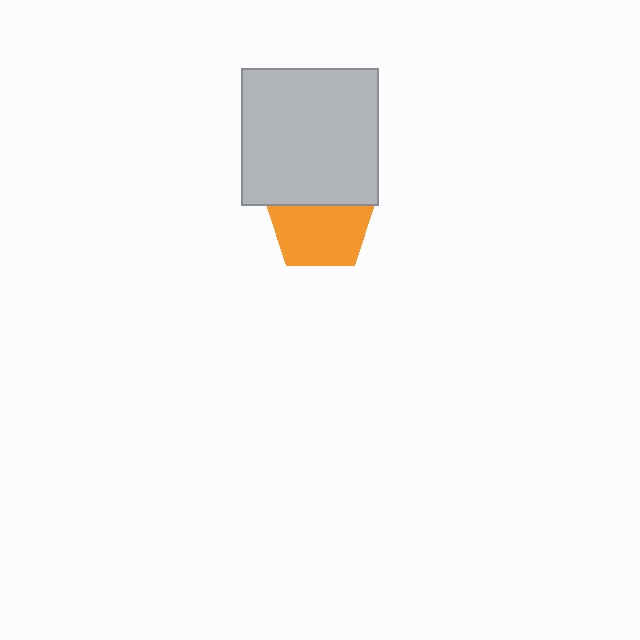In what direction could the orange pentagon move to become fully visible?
The orange pentagon could move down. That would shift it out from behind the light gray square entirely.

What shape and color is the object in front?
The object in front is a light gray square.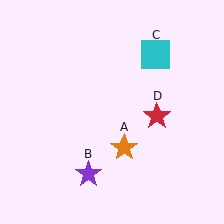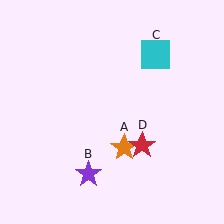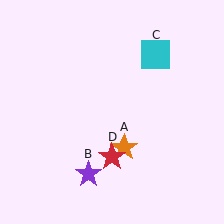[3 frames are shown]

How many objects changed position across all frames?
1 object changed position: red star (object D).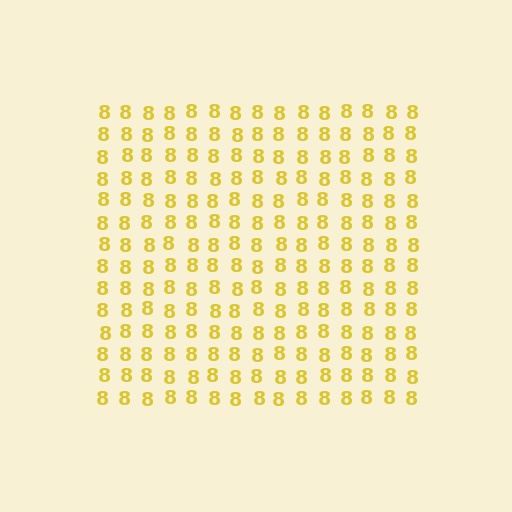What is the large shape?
The large shape is a square.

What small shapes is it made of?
It is made of small digit 8's.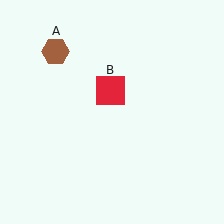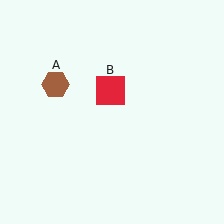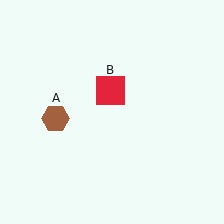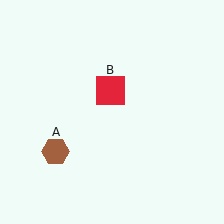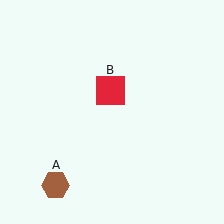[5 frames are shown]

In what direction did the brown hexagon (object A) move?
The brown hexagon (object A) moved down.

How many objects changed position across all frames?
1 object changed position: brown hexagon (object A).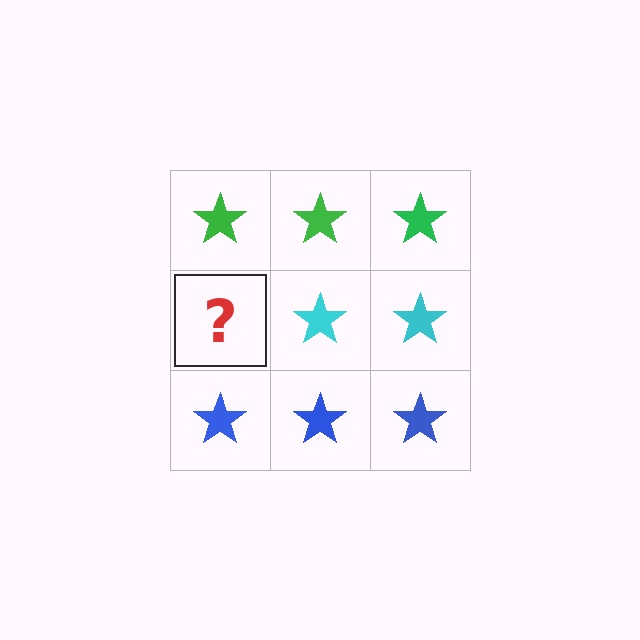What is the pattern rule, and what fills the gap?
The rule is that each row has a consistent color. The gap should be filled with a cyan star.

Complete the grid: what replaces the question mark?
The question mark should be replaced with a cyan star.